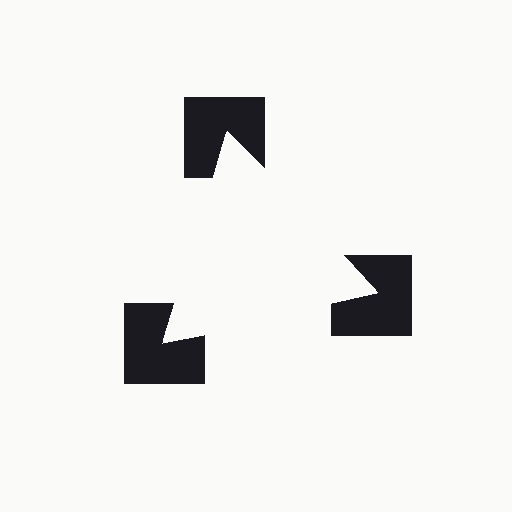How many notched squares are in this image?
There are 3 — one at each vertex of the illusory triangle.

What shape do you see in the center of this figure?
An illusory triangle — its edges are inferred from the aligned wedge cuts in the notched squares, not physically drawn.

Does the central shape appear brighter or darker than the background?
It typically appears slightly brighter than the background, even though no actual brightness change is drawn.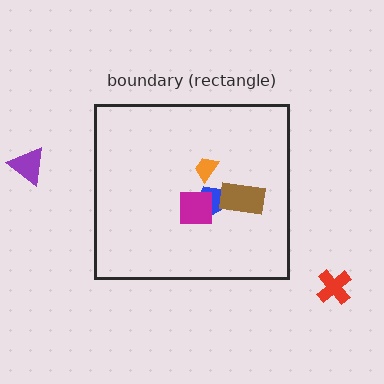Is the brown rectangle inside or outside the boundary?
Inside.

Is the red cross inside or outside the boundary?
Outside.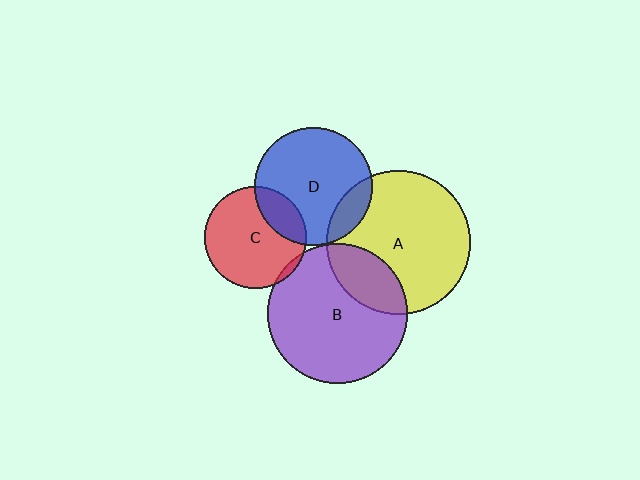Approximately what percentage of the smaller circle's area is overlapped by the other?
Approximately 20%.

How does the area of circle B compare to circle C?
Approximately 1.9 times.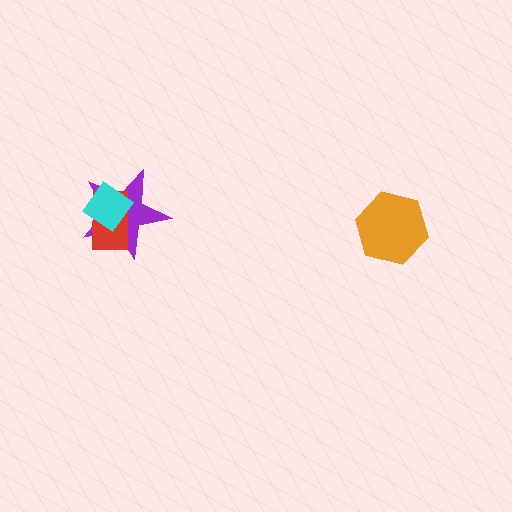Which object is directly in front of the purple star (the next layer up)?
The red rectangle is directly in front of the purple star.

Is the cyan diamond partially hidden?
No, no other shape covers it.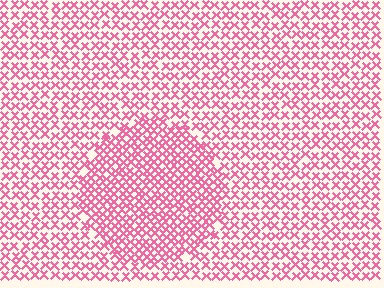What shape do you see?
I see a circle.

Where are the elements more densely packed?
The elements are more densely packed inside the circle boundary.